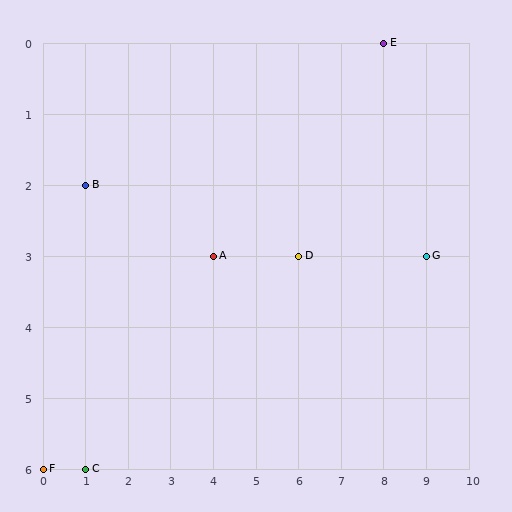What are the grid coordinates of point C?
Point C is at grid coordinates (1, 6).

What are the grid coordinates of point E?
Point E is at grid coordinates (8, 0).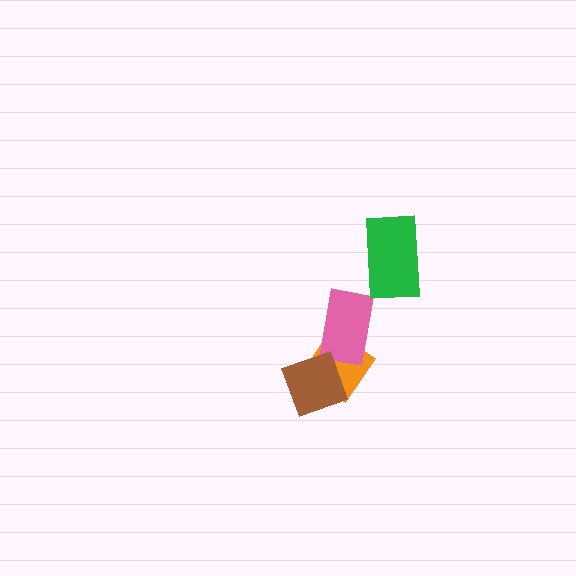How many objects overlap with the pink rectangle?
1 object overlaps with the pink rectangle.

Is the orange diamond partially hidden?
Yes, it is partially covered by another shape.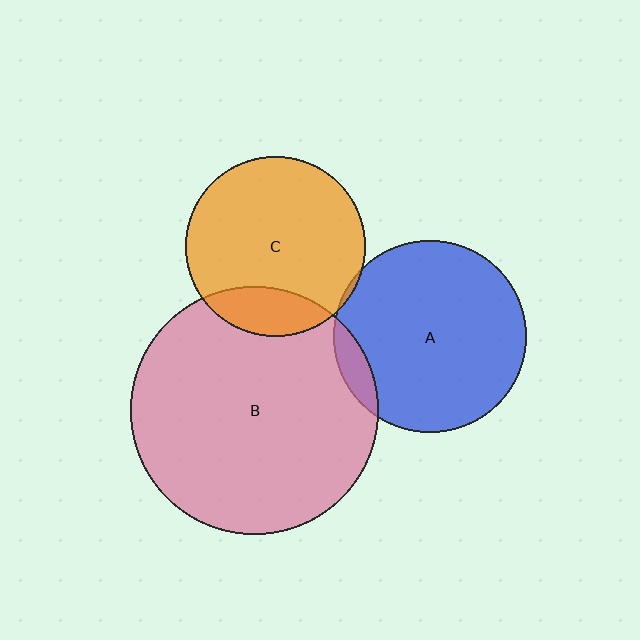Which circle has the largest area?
Circle B (pink).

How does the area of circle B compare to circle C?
Approximately 1.9 times.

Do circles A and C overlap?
Yes.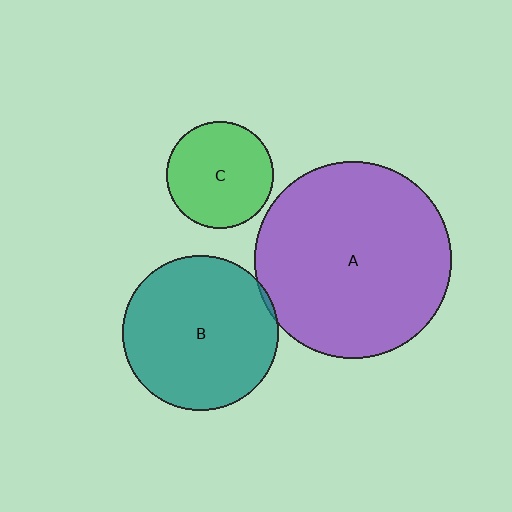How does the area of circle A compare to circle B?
Approximately 1.6 times.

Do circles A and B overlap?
Yes.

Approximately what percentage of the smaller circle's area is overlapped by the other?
Approximately 5%.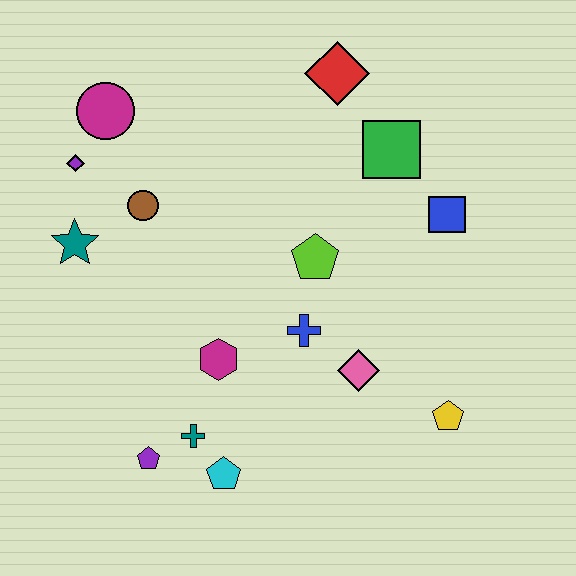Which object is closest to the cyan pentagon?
The teal cross is closest to the cyan pentagon.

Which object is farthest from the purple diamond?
The yellow pentagon is farthest from the purple diamond.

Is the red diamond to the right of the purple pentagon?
Yes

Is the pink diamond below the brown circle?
Yes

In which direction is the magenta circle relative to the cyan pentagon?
The magenta circle is above the cyan pentagon.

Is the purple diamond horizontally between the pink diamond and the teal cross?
No